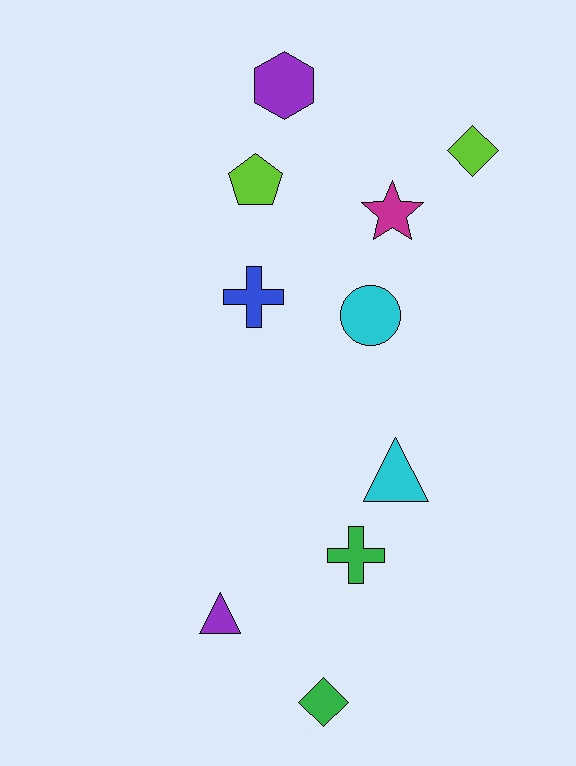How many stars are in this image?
There is 1 star.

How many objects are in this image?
There are 10 objects.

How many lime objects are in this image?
There are 2 lime objects.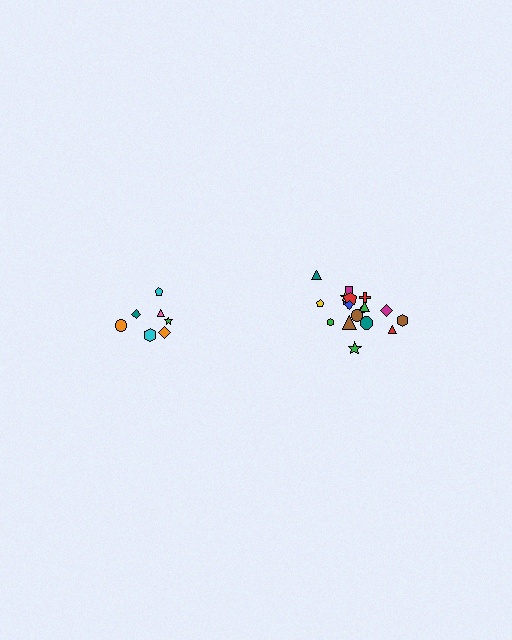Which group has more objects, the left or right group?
The right group.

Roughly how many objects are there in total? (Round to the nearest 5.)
Roughly 25 objects in total.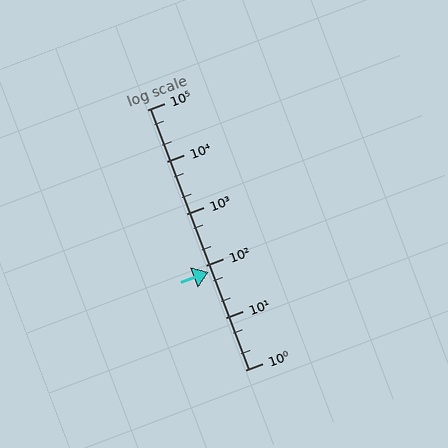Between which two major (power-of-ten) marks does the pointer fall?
The pointer is between 10 and 100.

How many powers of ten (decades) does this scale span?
The scale spans 5 decades, from 1 to 100000.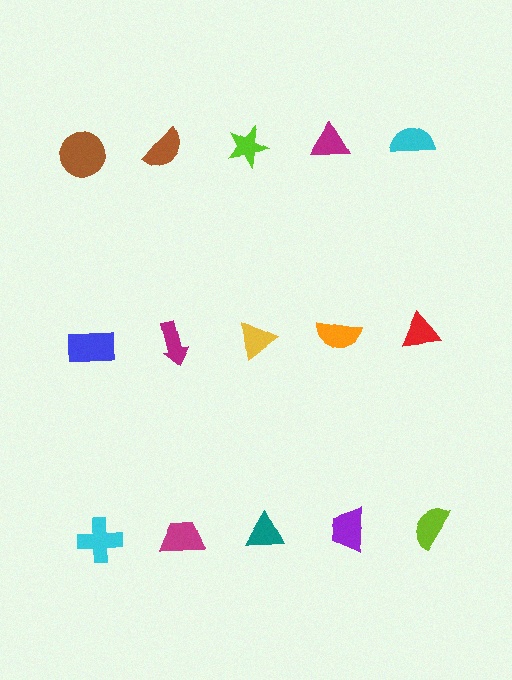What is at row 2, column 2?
A magenta arrow.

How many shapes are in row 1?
5 shapes.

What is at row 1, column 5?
A cyan semicircle.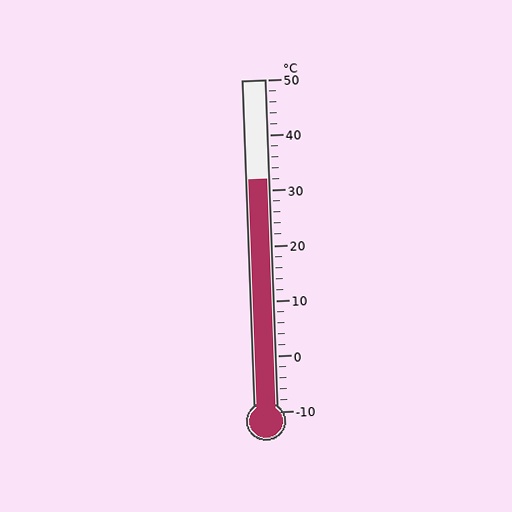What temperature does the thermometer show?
The thermometer shows approximately 32°C.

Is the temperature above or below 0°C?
The temperature is above 0°C.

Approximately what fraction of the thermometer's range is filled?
The thermometer is filled to approximately 70% of its range.